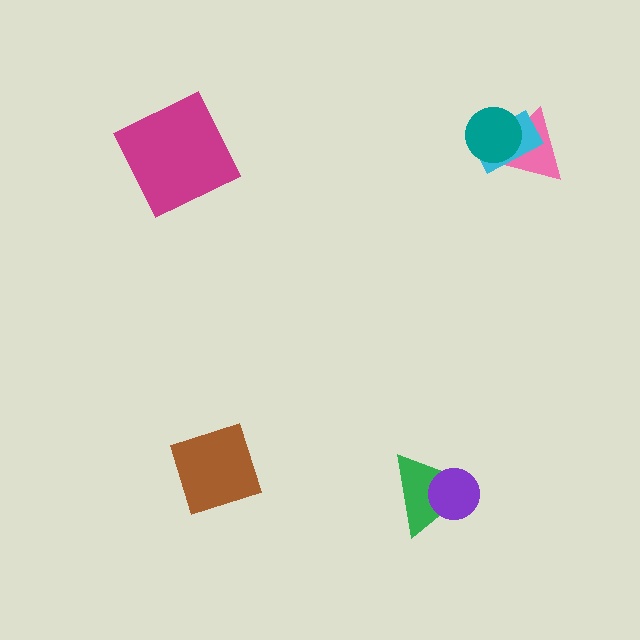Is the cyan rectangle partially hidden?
Yes, it is partially covered by another shape.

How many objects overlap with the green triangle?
1 object overlaps with the green triangle.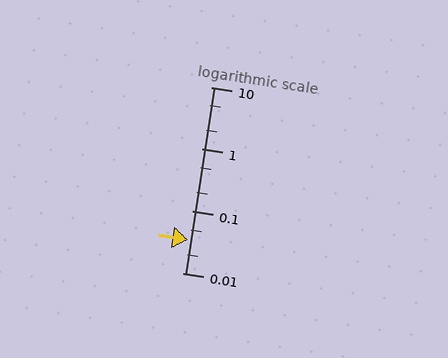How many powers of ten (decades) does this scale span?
The scale spans 3 decades, from 0.01 to 10.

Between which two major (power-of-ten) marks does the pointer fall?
The pointer is between 0.01 and 0.1.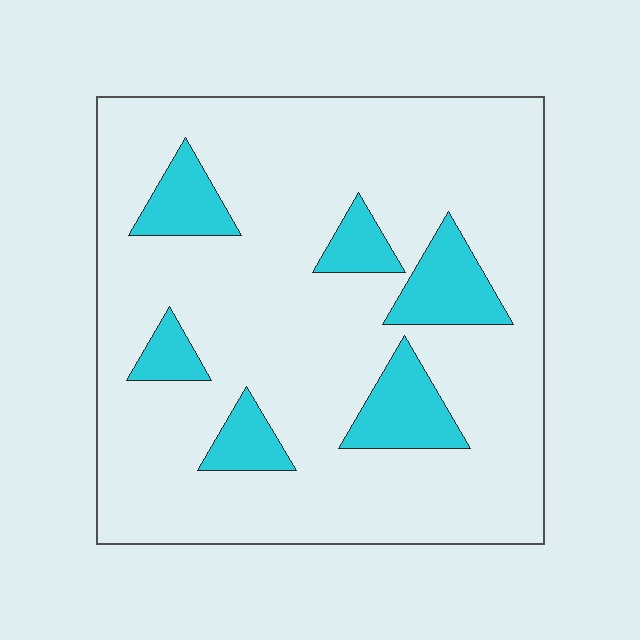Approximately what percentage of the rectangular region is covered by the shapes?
Approximately 15%.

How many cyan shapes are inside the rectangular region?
6.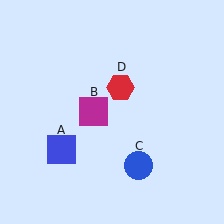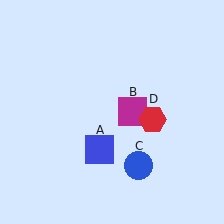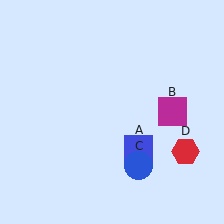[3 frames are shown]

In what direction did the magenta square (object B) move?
The magenta square (object B) moved right.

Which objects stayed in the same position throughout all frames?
Blue circle (object C) remained stationary.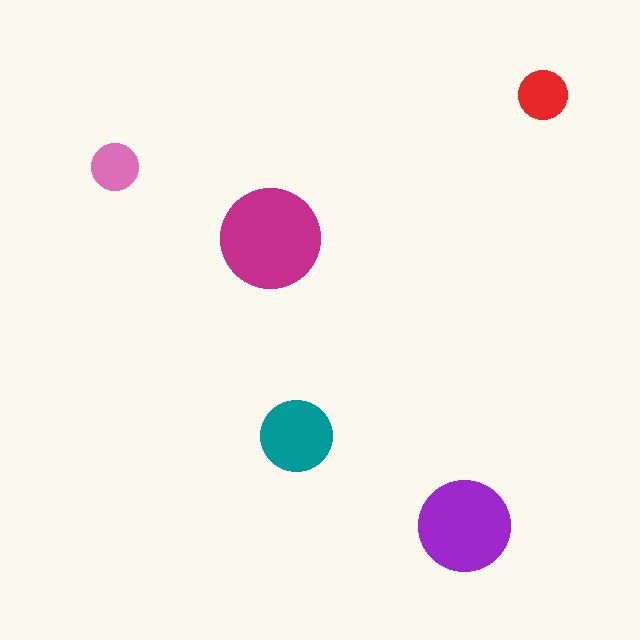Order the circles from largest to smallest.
the magenta one, the purple one, the teal one, the red one, the pink one.